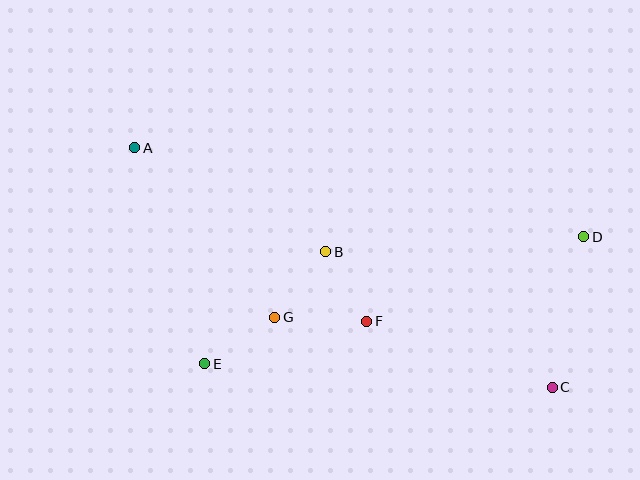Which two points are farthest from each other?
Points A and C are farthest from each other.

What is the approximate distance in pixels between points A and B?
The distance between A and B is approximately 217 pixels.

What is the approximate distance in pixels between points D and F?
The distance between D and F is approximately 233 pixels.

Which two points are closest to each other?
Points B and F are closest to each other.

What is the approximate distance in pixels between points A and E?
The distance between A and E is approximately 227 pixels.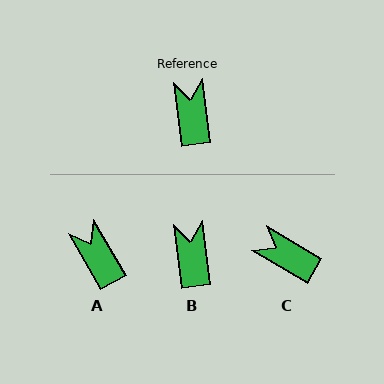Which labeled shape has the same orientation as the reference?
B.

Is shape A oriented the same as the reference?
No, it is off by about 23 degrees.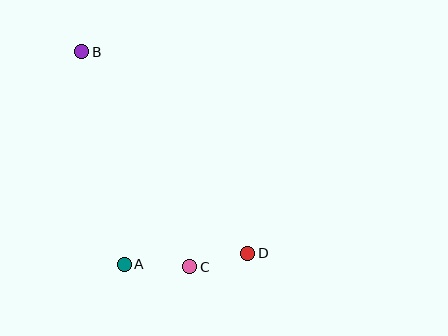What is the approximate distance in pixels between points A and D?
The distance between A and D is approximately 124 pixels.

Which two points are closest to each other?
Points C and D are closest to each other.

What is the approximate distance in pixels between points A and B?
The distance between A and B is approximately 217 pixels.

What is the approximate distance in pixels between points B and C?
The distance between B and C is approximately 241 pixels.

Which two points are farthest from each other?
Points B and D are farthest from each other.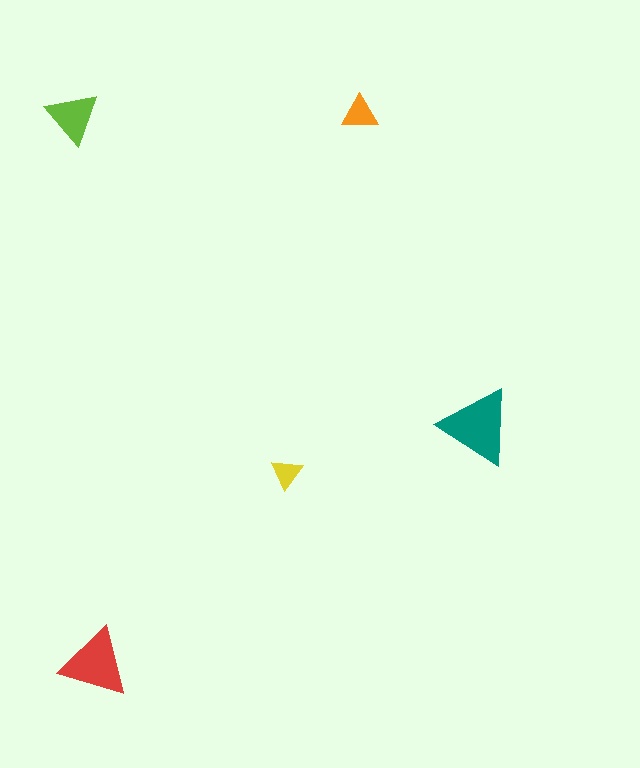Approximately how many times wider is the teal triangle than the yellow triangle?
About 2.5 times wider.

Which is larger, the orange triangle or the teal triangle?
The teal one.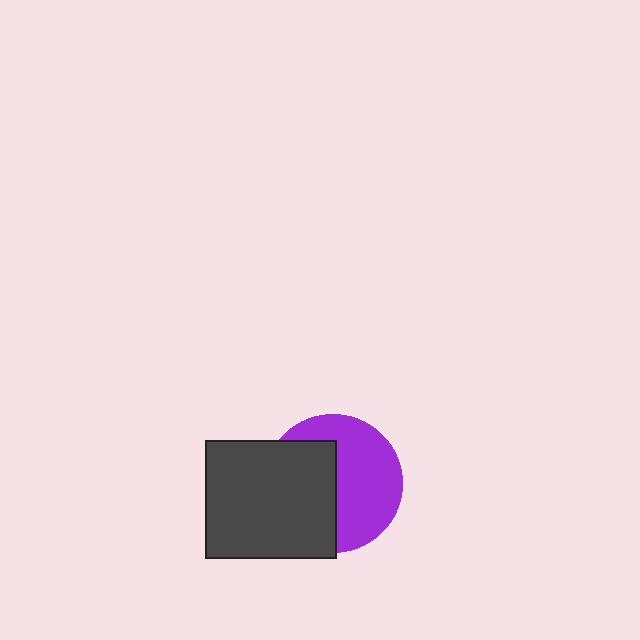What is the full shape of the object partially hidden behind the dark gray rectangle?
The partially hidden object is a purple circle.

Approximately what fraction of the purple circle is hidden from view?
Roughly 47% of the purple circle is hidden behind the dark gray rectangle.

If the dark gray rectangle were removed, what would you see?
You would see the complete purple circle.